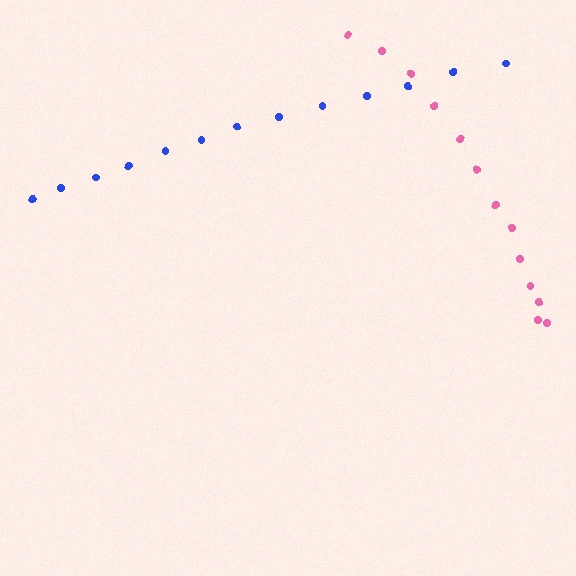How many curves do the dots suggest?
There are 2 distinct paths.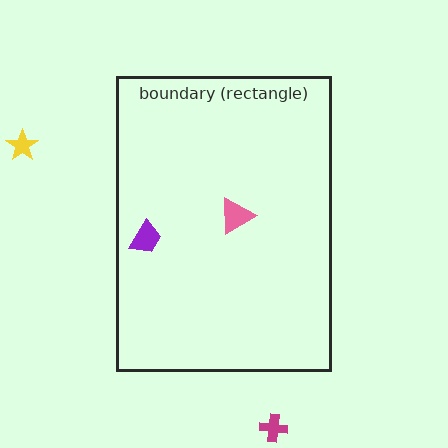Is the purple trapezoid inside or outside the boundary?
Inside.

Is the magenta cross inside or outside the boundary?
Outside.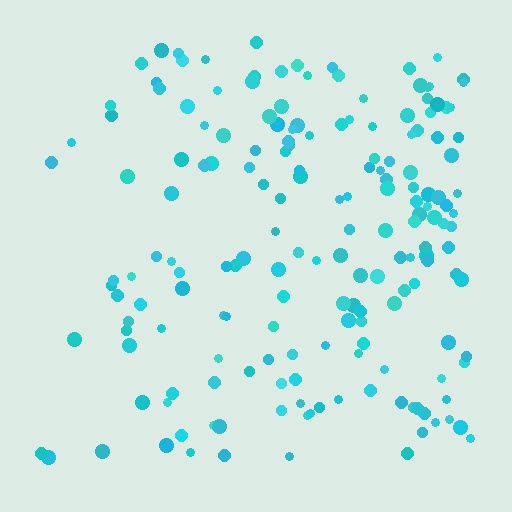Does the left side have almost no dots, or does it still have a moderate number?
Still a moderate number, just noticeably fewer than the right.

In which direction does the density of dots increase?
From left to right, with the right side densest.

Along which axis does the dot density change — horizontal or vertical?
Horizontal.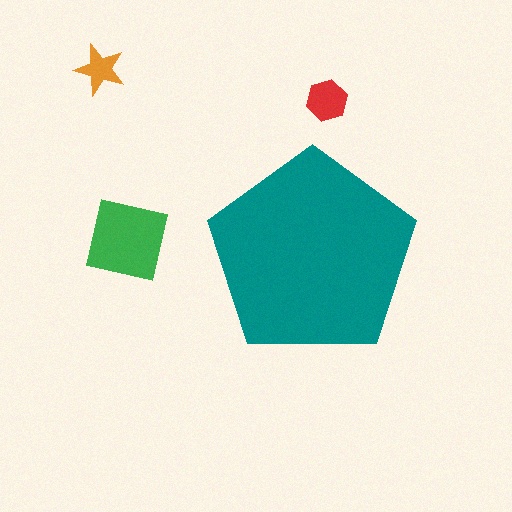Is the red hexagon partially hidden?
No, the red hexagon is fully visible.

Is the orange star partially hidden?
No, the orange star is fully visible.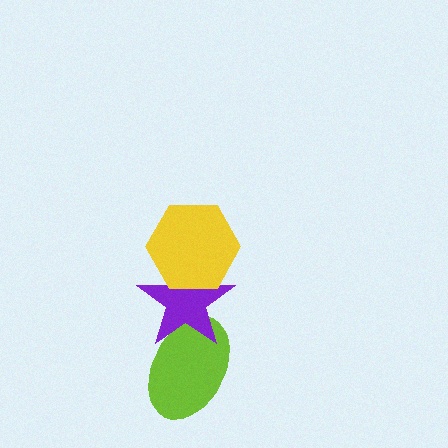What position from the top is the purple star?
The purple star is 2nd from the top.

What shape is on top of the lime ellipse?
The purple star is on top of the lime ellipse.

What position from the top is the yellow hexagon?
The yellow hexagon is 1st from the top.